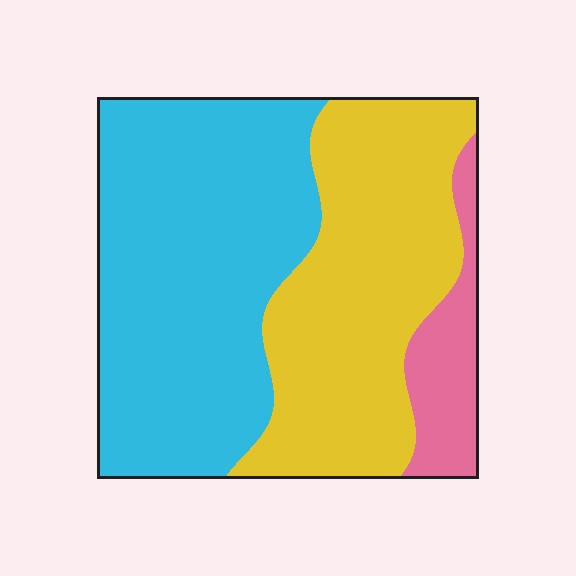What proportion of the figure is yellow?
Yellow takes up about two fifths (2/5) of the figure.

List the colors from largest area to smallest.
From largest to smallest: cyan, yellow, pink.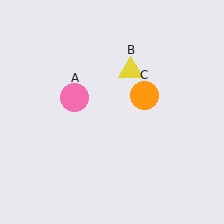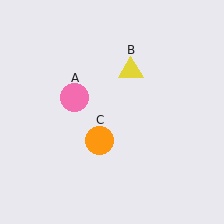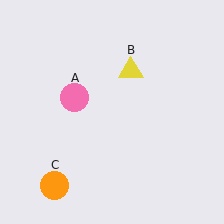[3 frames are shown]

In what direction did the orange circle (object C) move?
The orange circle (object C) moved down and to the left.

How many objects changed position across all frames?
1 object changed position: orange circle (object C).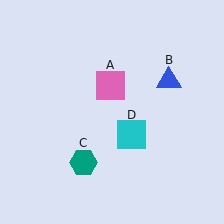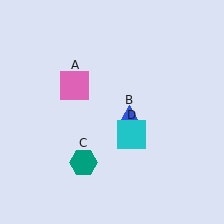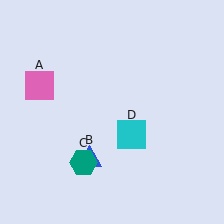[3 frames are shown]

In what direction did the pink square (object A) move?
The pink square (object A) moved left.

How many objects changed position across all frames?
2 objects changed position: pink square (object A), blue triangle (object B).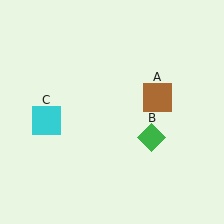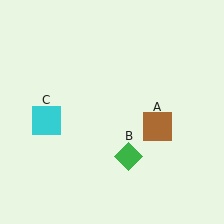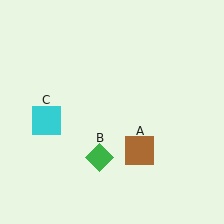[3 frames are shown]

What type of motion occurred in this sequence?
The brown square (object A), green diamond (object B) rotated clockwise around the center of the scene.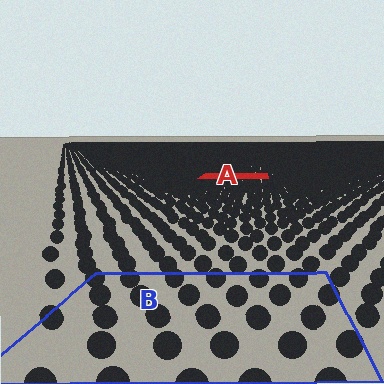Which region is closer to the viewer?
Region B is closer. The texture elements there are larger and more spread out.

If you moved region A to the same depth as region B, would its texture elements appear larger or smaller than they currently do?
They would appear larger. At a closer depth, the same texture elements are projected at a bigger on-screen size.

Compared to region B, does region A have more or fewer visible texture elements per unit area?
Region A has more texture elements per unit area — they are packed more densely because it is farther away.